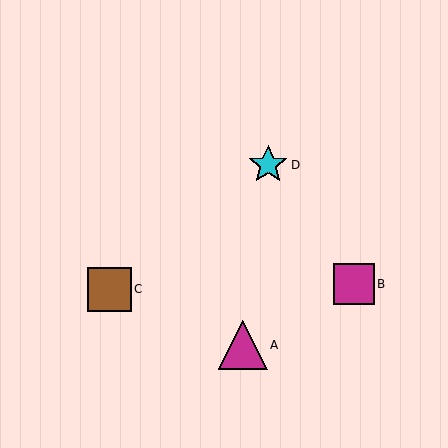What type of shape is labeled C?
Shape C is a brown square.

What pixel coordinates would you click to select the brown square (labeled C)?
Click at (109, 289) to select the brown square C.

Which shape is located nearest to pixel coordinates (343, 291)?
The magenta square (labeled B) at (354, 284) is nearest to that location.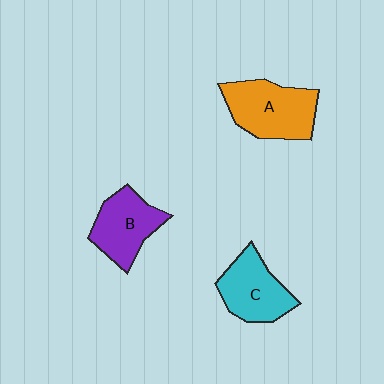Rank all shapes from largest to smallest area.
From largest to smallest: A (orange), C (cyan), B (purple).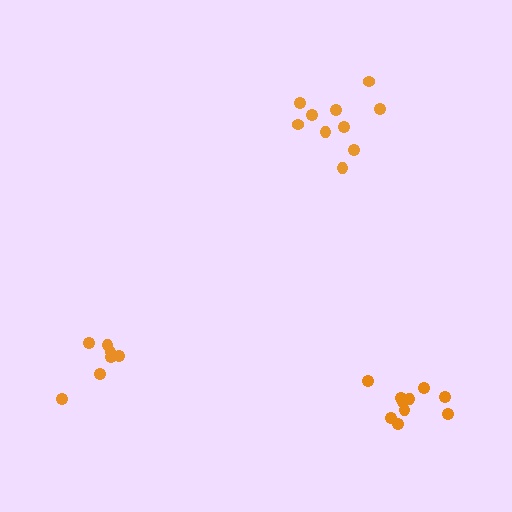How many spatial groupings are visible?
There are 3 spatial groupings.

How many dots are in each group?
Group 1: 10 dots, Group 2: 8 dots, Group 3: 10 dots (28 total).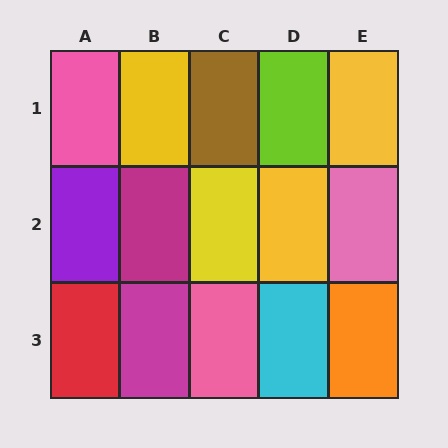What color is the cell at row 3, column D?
Cyan.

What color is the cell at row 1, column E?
Yellow.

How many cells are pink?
3 cells are pink.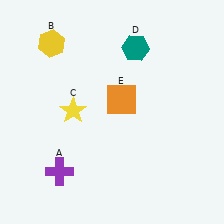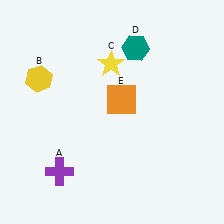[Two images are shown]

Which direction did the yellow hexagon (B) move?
The yellow hexagon (B) moved down.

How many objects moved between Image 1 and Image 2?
2 objects moved between the two images.